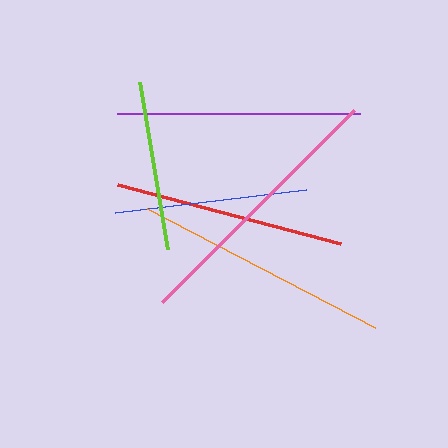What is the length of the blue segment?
The blue segment is approximately 192 pixels long.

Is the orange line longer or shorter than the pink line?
The pink line is longer than the orange line.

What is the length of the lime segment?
The lime segment is approximately 170 pixels long.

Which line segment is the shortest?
The lime line is the shortest at approximately 170 pixels.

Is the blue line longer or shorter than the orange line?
The orange line is longer than the blue line.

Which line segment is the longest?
The pink line is the longest at approximately 271 pixels.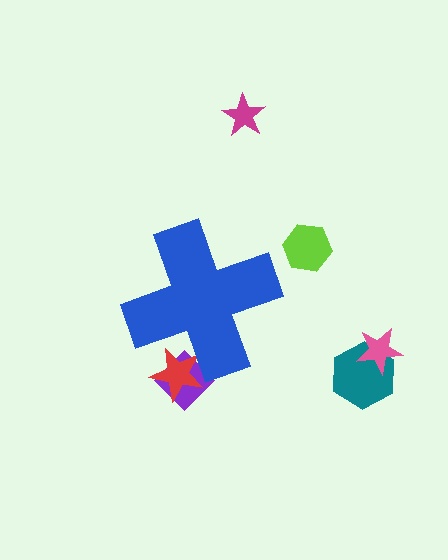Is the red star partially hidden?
Yes, the red star is partially hidden behind the blue cross.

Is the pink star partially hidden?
No, the pink star is fully visible.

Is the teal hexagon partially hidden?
No, the teal hexagon is fully visible.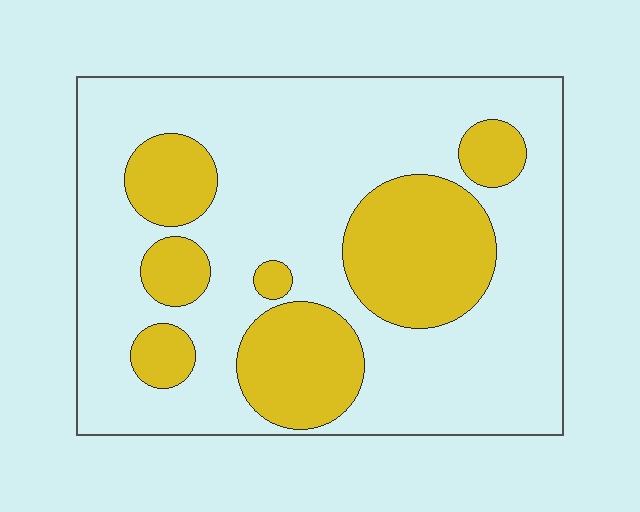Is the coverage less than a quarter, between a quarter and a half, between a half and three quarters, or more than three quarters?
Between a quarter and a half.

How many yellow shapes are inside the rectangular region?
7.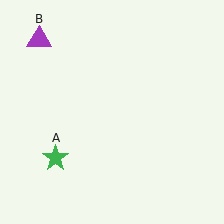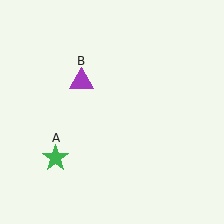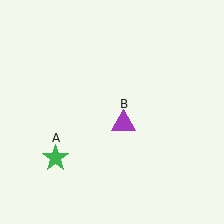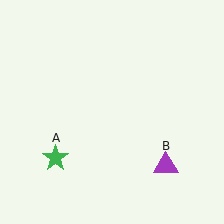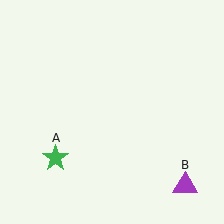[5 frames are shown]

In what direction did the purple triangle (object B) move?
The purple triangle (object B) moved down and to the right.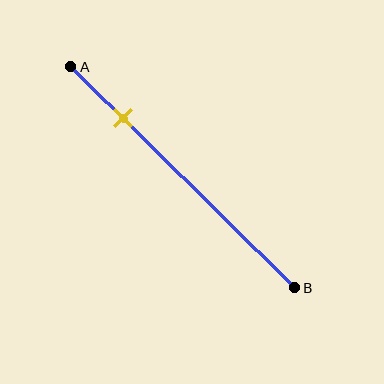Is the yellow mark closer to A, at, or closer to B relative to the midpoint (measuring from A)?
The yellow mark is closer to point A than the midpoint of segment AB.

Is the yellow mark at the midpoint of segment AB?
No, the mark is at about 25% from A, not at the 50% midpoint.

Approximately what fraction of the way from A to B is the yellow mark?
The yellow mark is approximately 25% of the way from A to B.